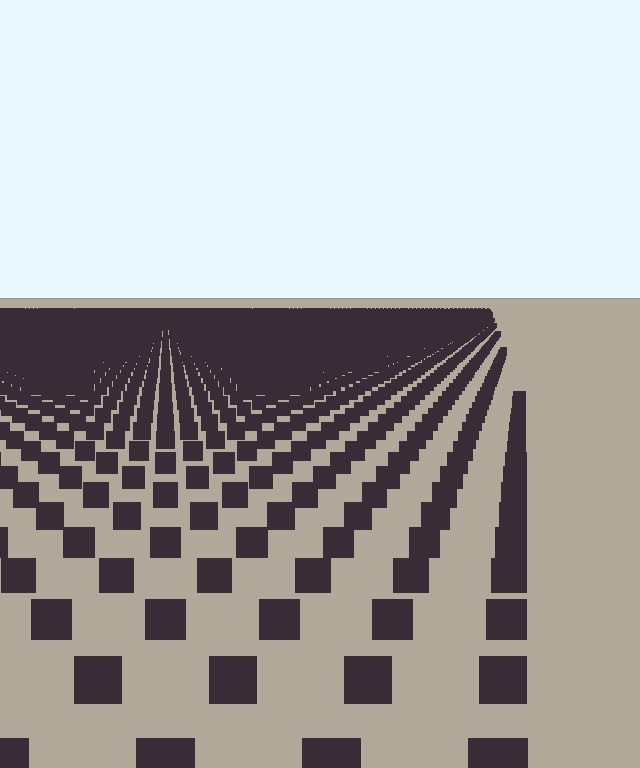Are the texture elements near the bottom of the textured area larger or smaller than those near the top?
Larger. Near the bottom, elements are closer to the viewer and appear at a bigger on-screen size.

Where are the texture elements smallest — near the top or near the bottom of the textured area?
Near the top.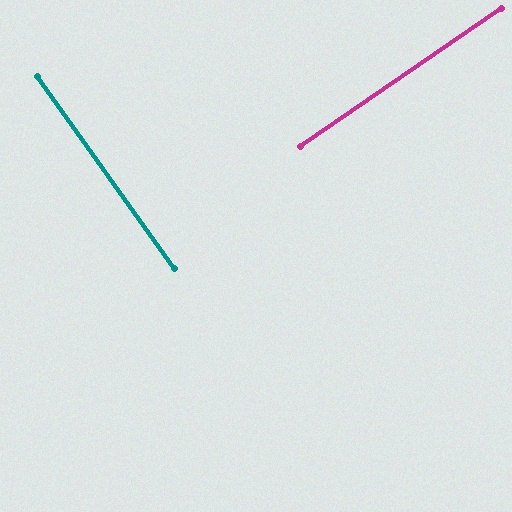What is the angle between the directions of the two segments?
Approximately 89 degrees.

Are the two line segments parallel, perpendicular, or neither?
Perpendicular — they meet at approximately 89°.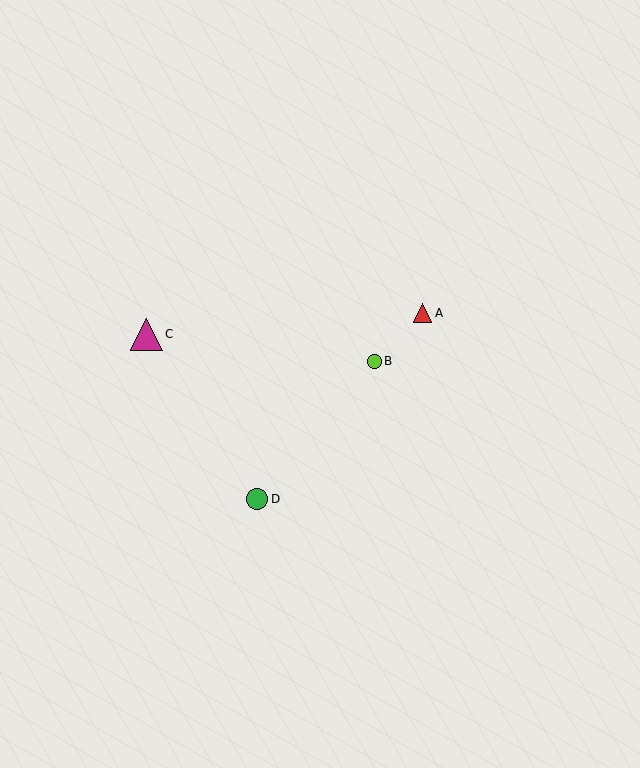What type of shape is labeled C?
Shape C is a magenta triangle.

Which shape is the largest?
The magenta triangle (labeled C) is the largest.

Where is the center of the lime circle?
The center of the lime circle is at (374, 361).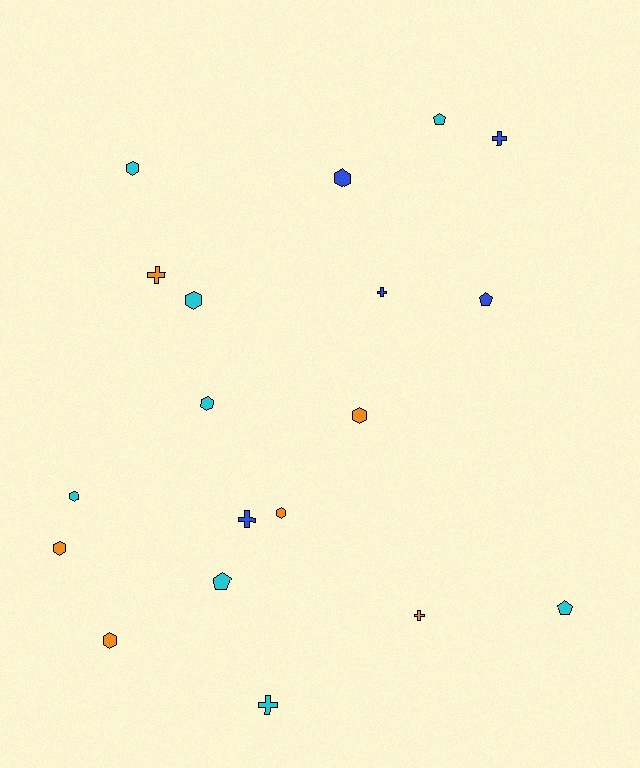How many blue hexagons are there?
There is 1 blue hexagon.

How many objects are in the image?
There are 19 objects.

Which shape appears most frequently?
Hexagon, with 9 objects.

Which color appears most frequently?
Cyan, with 8 objects.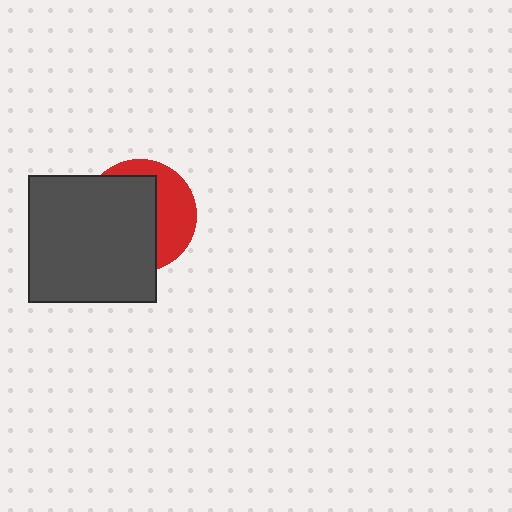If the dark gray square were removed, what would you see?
You would see the complete red circle.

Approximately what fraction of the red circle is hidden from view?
Roughly 62% of the red circle is hidden behind the dark gray square.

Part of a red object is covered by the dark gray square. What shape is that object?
It is a circle.